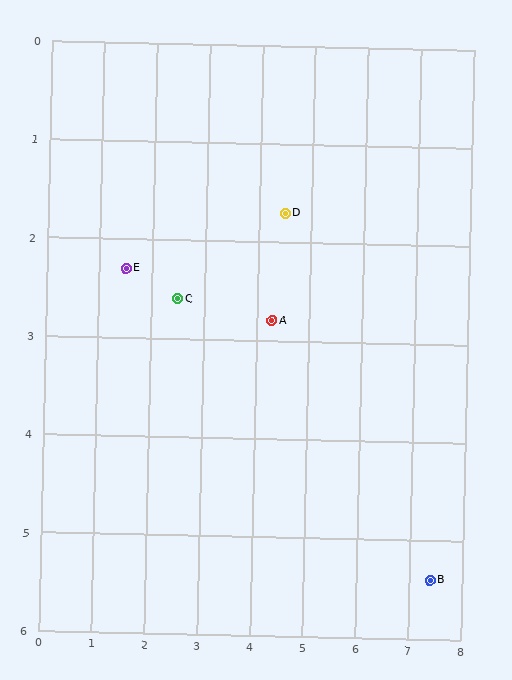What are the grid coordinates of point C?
Point C is at approximately (2.5, 2.6).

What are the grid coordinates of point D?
Point D is at approximately (4.5, 1.7).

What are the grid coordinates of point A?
Point A is at approximately (4.3, 2.8).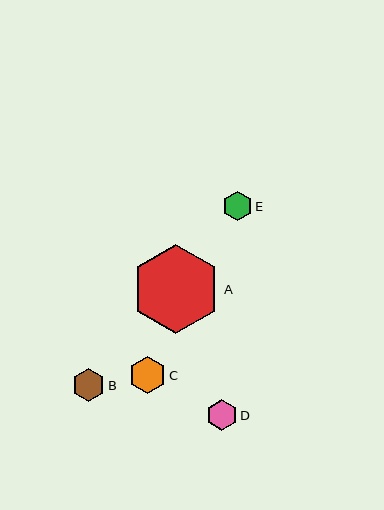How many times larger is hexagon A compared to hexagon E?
Hexagon A is approximately 3.0 times the size of hexagon E.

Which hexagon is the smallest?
Hexagon E is the smallest with a size of approximately 29 pixels.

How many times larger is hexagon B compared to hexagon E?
Hexagon B is approximately 1.1 times the size of hexagon E.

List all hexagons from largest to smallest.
From largest to smallest: A, C, B, D, E.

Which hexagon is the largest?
Hexagon A is the largest with a size of approximately 90 pixels.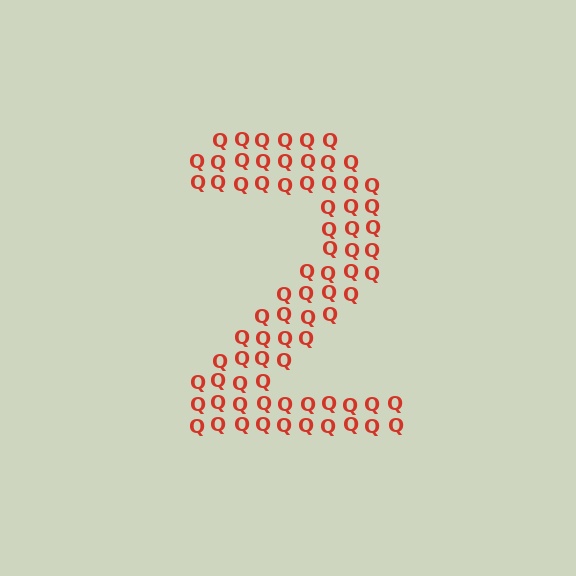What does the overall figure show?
The overall figure shows the digit 2.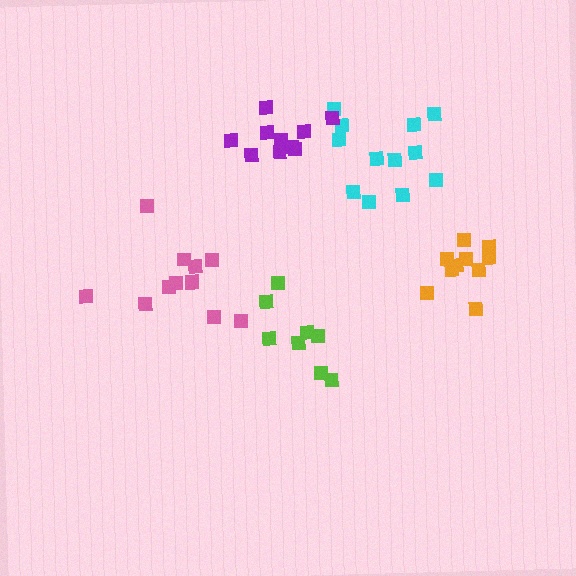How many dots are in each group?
Group 1: 10 dots, Group 2: 8 dots, Group 3: 12 dots, Group 4: 12 dots, Group 5: 10 dots (52 total).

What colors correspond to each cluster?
The clusters are colored: orange, lime, pink, cyan, purple.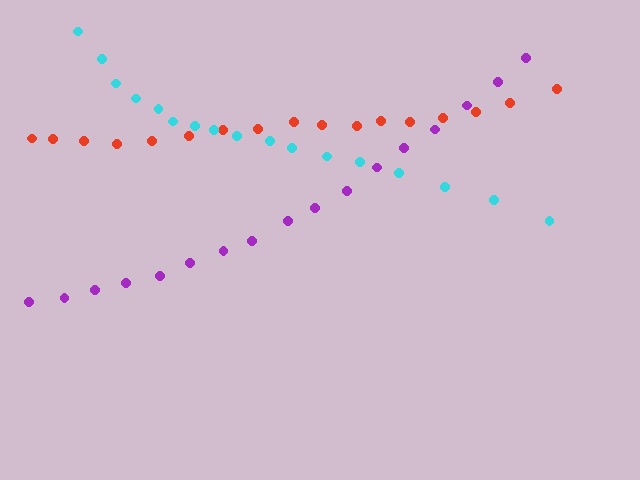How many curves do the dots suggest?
There are 3 distinct paths.